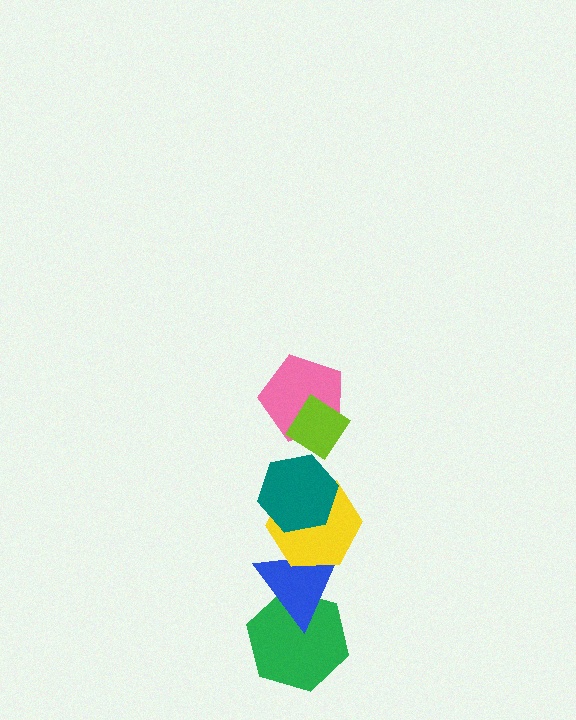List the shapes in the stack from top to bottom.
From top to bottom: the lime diamond, the pink pentagon, the teal hexagon, the yellow hexagon, the blue triangle, the green hexagon.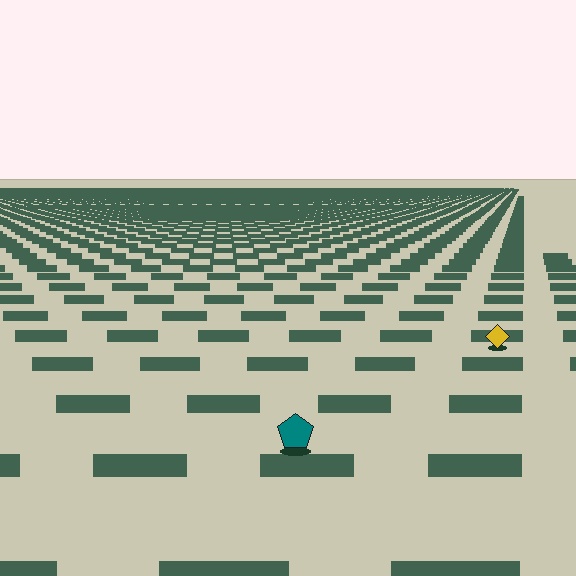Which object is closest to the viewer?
The teal pentagon is closest. The texture marks near it are larger and more spread out.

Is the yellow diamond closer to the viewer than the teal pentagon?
No. The teal pentagon is closer — you can tell from the texture gradient: the ground texture is coarser near it.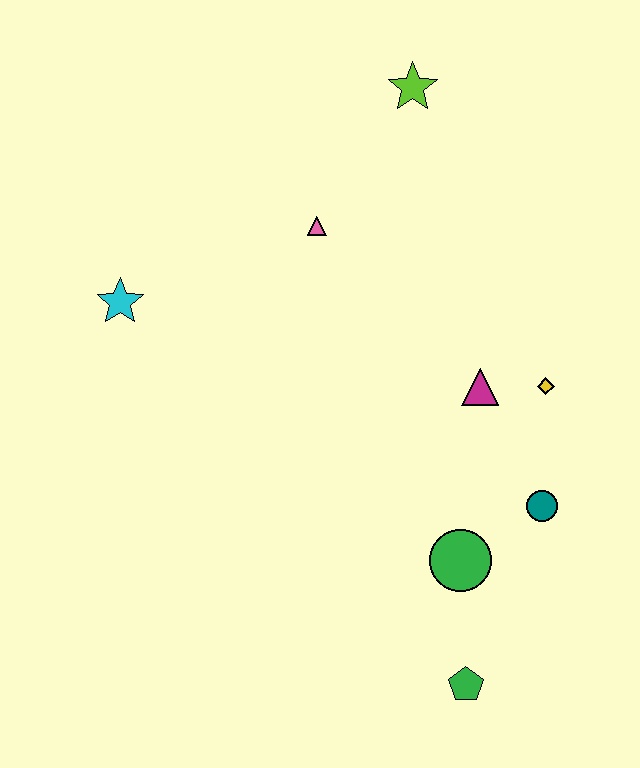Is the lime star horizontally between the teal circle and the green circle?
No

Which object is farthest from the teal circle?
The cyan star is farthest from the teal circle.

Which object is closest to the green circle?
The teal circle is closest to the green circle.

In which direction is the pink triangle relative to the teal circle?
The pink triangle is above the teal circle.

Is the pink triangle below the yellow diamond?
No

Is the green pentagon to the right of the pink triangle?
Yes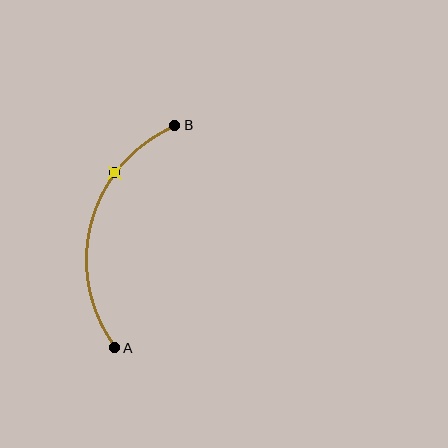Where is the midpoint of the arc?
The arc midpoint is the point on the curve farthest from the straight line joining A and B. It sits to the left of that line.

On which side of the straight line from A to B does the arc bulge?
The arc bulges to the left of the straight line connecting A and B.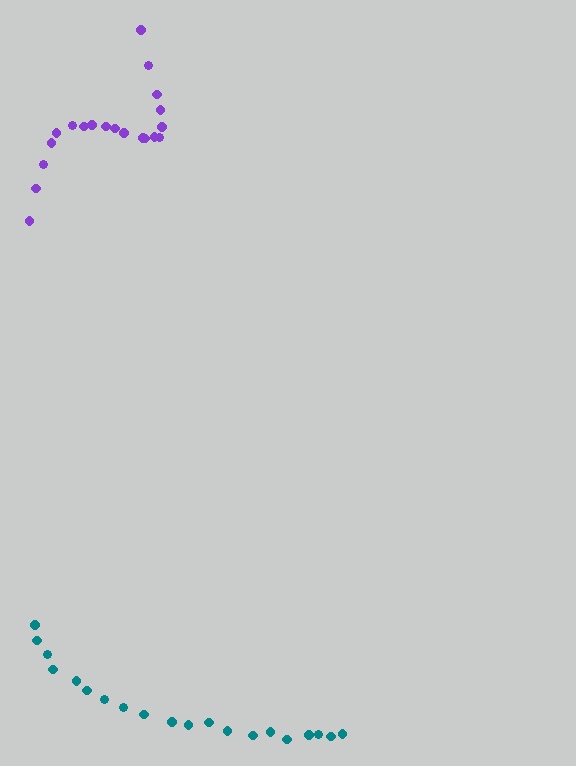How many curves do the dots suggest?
There are 2 distinct paths.